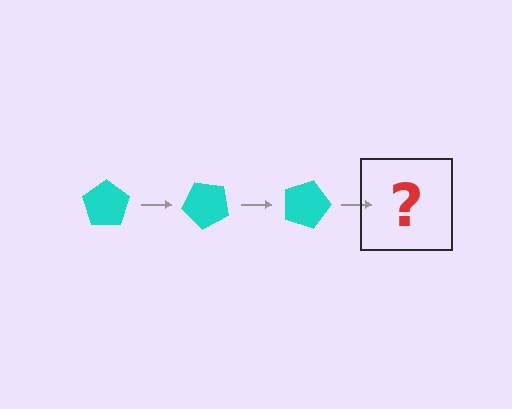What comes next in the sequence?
The next element should be a cyan pentagon rotated 135 degrees.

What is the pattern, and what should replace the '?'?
The pattern is that the pentagon rotates 45 degrees each step. The '?' should be a cyan pentagon rotated 135 degrees.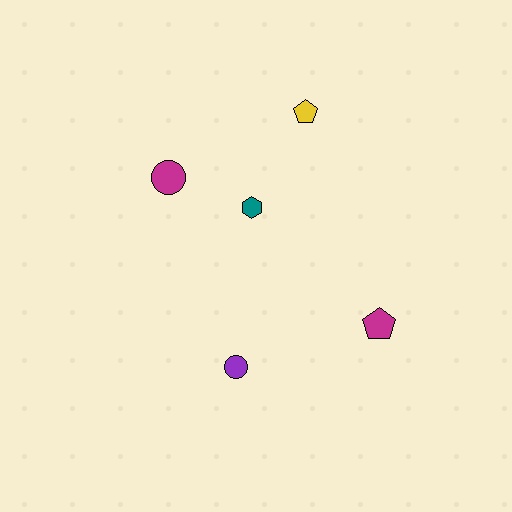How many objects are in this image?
There are 5 objects.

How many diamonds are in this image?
There are no diamonds.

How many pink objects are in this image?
There are no pink objects.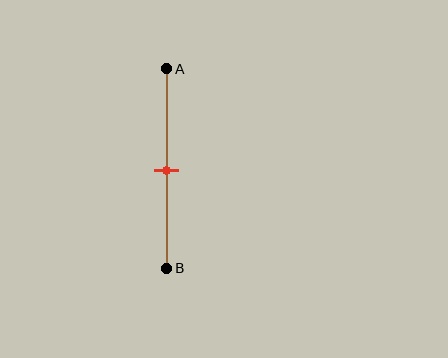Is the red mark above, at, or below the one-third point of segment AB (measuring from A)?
The red mark is below the one-third point of segment AB.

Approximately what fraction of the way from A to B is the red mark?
The red mark is approximately 50% of the way from A to B.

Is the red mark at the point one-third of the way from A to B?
No, the mark is at about 50% from A, not at the 33% one-third point.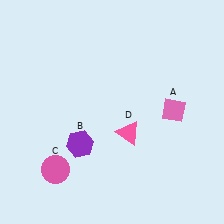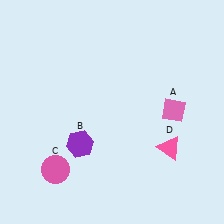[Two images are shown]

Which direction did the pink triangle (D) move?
The pink triangle (D) moved right.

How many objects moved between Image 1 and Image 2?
1 object moved between the two images.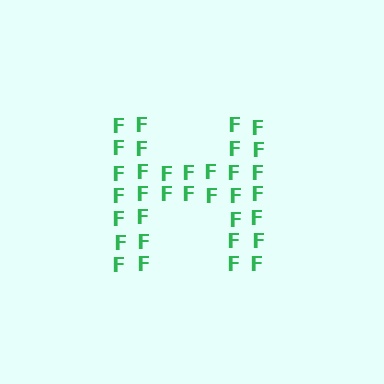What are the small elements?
The small elements are letter F's.